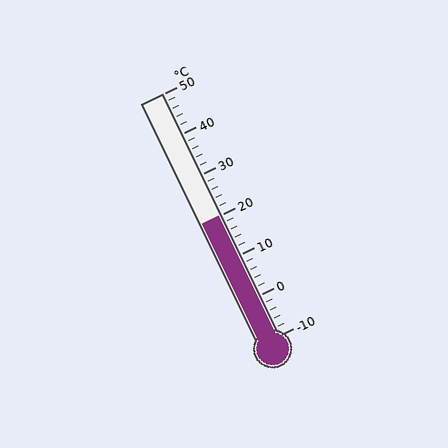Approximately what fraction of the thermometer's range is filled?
The thermometer is filled to approximately 50% of its range.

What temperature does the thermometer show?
The thermometer shows approximately 20°C.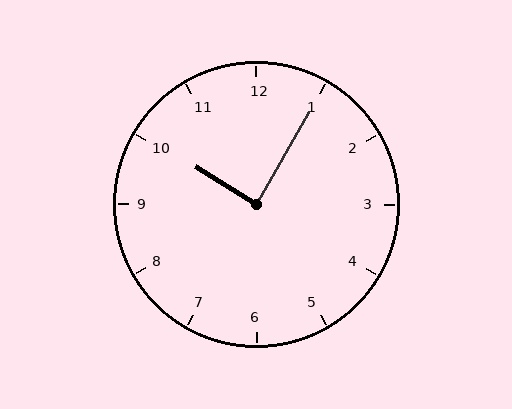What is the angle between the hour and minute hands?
Approximately 88 degrees.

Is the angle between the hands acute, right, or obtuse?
It is right.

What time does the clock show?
10:05.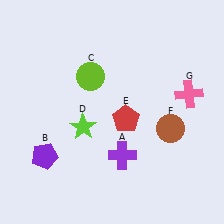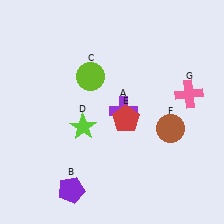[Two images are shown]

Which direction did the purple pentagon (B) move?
The purple pentagon (B) moved down.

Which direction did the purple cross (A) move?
The purple cross (A) moved up.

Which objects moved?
The objects that moved are: the purple cross (A), the purple pentagon (B).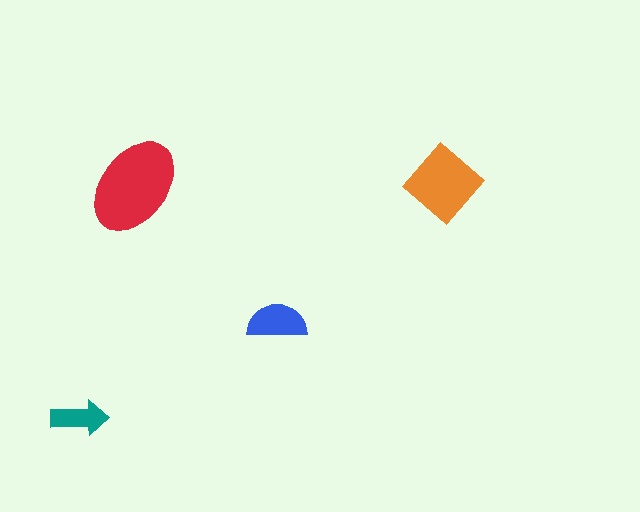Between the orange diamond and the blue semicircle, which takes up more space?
The orange diamond.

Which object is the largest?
The red ellipse.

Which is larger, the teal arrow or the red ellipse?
The red ellipse.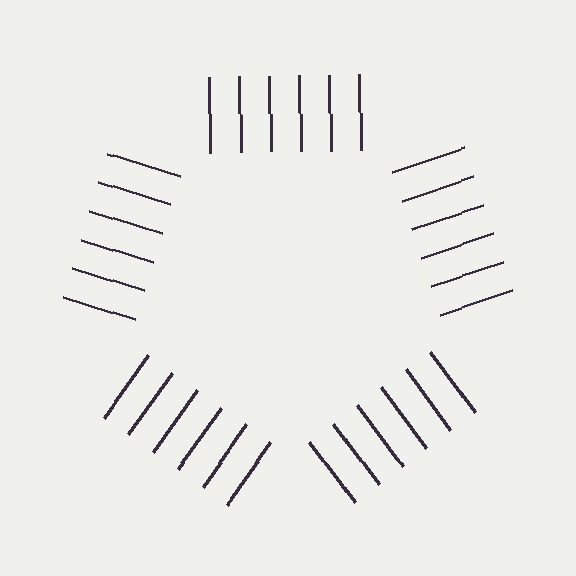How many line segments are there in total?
30 — 6 along each of the 5 edges.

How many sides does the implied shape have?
5 sides — the line-ends trace a pentagon.